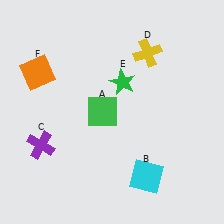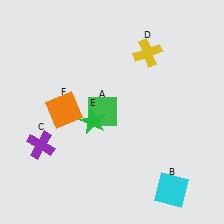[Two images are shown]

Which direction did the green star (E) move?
The green star (E) moved down.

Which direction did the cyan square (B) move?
The cyan square (B) moved right.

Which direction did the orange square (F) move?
The orange square (F) moved down.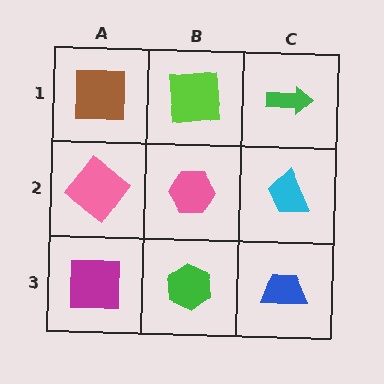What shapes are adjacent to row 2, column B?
A lime square (row 1, column B), a green hexagon (row 3, column B), a pink diamond (row 2, column A), a cyan trapezoid (row 2, column C).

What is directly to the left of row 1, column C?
A lime square.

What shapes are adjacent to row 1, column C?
A cyan trapezoid (row 2, column C), a lime square (row 1, column B).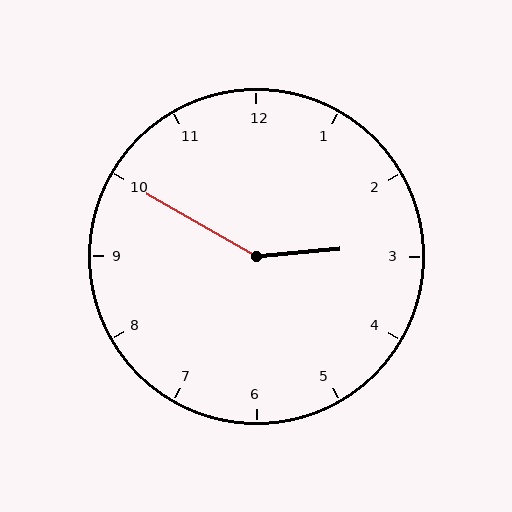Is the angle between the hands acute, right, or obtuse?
It is obtuse.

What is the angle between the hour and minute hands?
Approximately 145 degrees.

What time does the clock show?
2:50.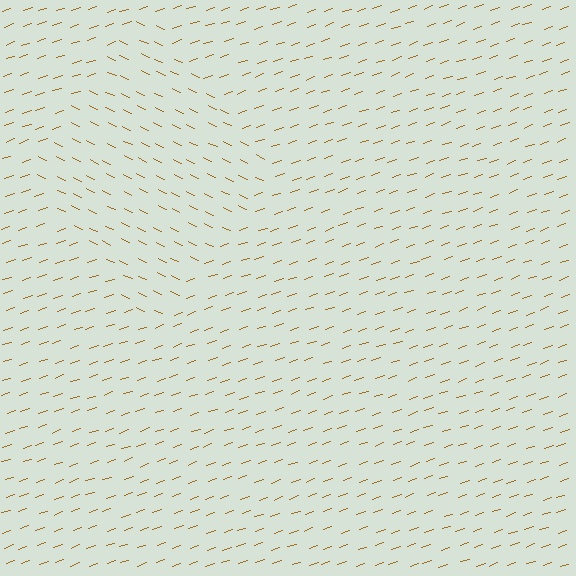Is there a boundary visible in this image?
Yes, there is a texture boundary formed by a change in line orientation.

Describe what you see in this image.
The image is filled with small brown line segments. A diamond region in the image has lines oriented differently from the surrounding lines, creating a visible texture boundary.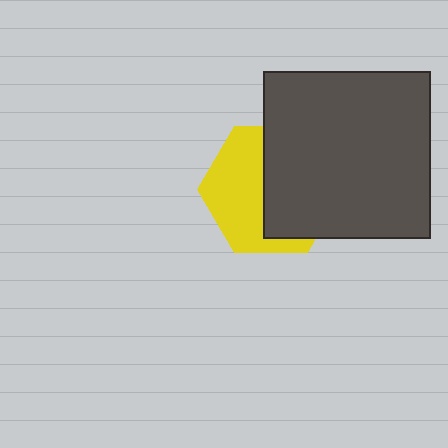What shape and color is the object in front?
The object in front is a dark gray square.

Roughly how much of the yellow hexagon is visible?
About half of it is visible (roughly 48%).